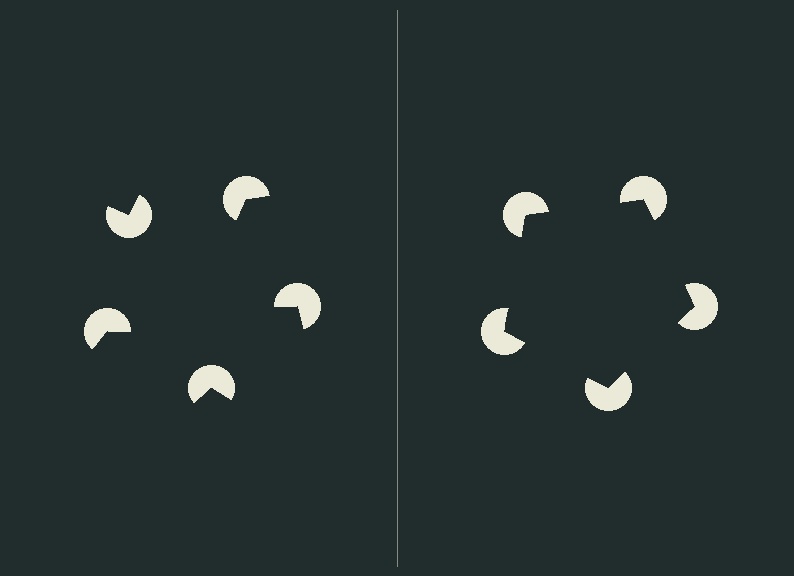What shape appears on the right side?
An illusory pentagon.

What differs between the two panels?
The pac-man discs are positioned identically on both sides; only the wedge orientations differ. On the right they align to a pentagon; on the left they are misaligned.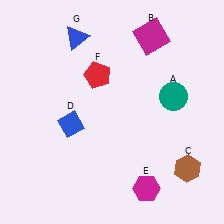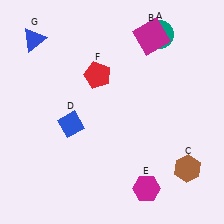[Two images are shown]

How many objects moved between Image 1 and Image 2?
2 objects moved between the two images.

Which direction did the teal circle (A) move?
The teal circle (A) moved up.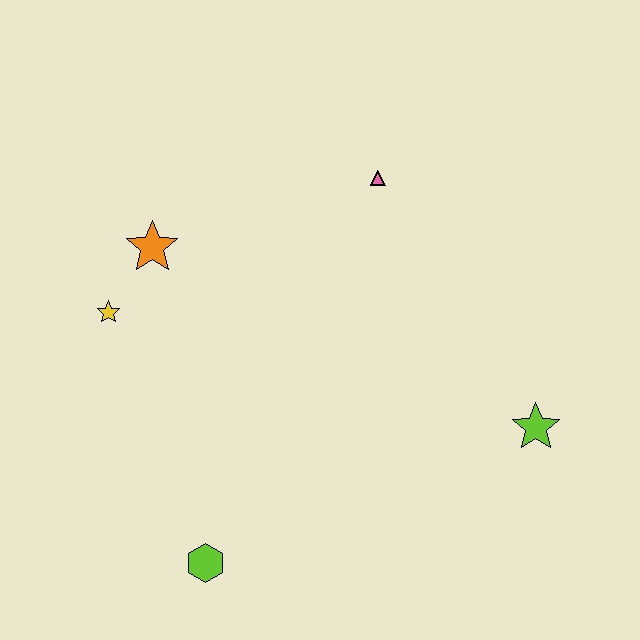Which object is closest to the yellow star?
The orange star is closest to the yellow star.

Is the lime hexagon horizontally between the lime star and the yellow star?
Yes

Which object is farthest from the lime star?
The yellow star is farthest from the lime star.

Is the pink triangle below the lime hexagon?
No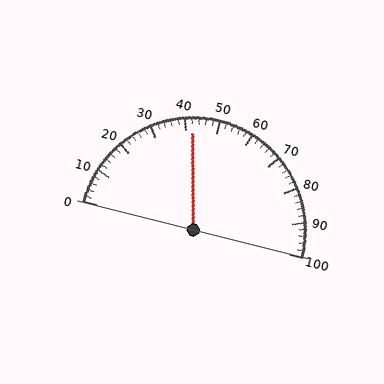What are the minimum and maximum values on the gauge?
The gauge ranges from 0 to 100.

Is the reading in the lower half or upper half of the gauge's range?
The reading is in the lower half of the range (0 to 100).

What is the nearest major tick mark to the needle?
The nearest major tick mark is 40.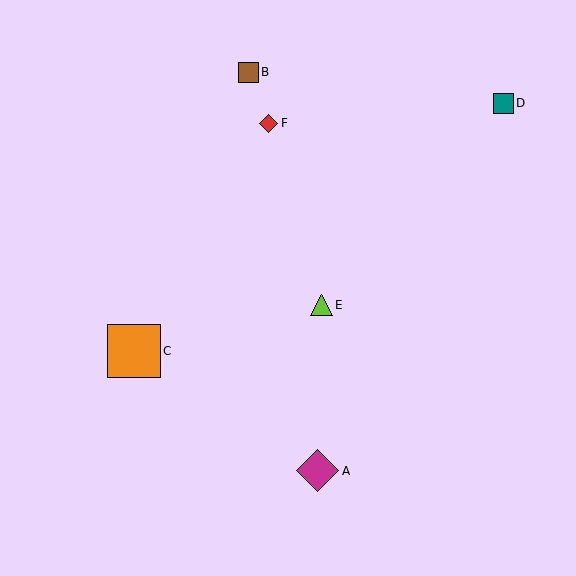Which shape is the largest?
The orange square (labeled C) is the largest.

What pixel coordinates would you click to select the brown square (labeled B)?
Click at (248, 72) to select the brown square B.